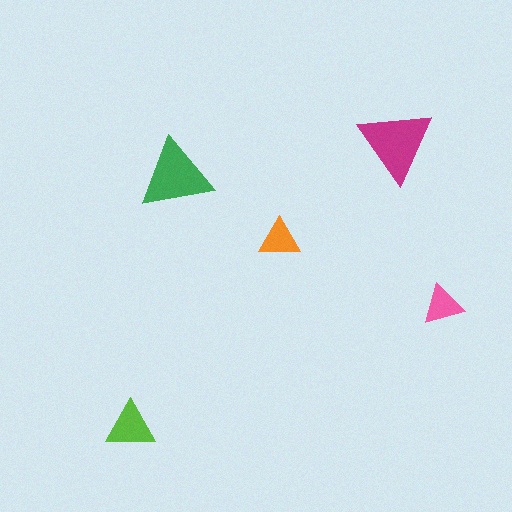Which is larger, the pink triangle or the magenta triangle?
The magenta one.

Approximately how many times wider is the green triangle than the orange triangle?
About 1.5 times wider.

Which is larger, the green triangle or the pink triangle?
The green one.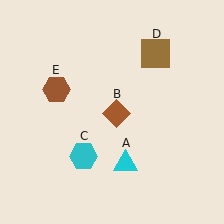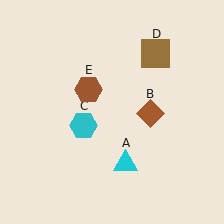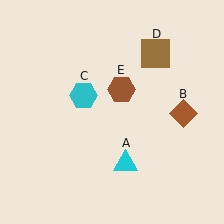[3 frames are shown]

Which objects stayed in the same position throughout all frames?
Cyan triangle (object A) and brown square (object D) remained stationary.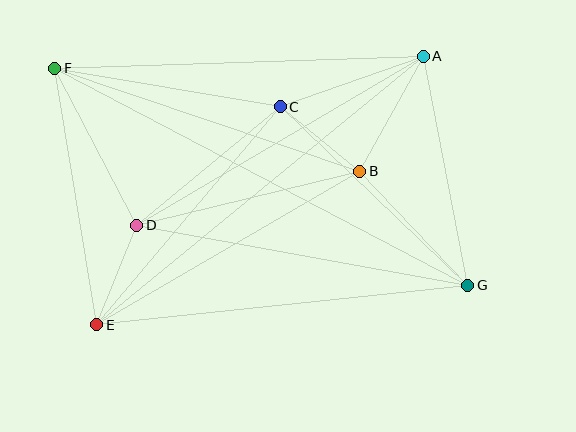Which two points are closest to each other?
Points B and C are closest to each other.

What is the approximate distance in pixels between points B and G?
The distance between B and G is approximately 157 pixels.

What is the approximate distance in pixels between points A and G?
The distance between A and G is approximately 233 pixels.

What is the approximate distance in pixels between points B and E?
The distance between B and E is approximately 304 pixels.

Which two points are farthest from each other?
Points F and G are farthest from each other.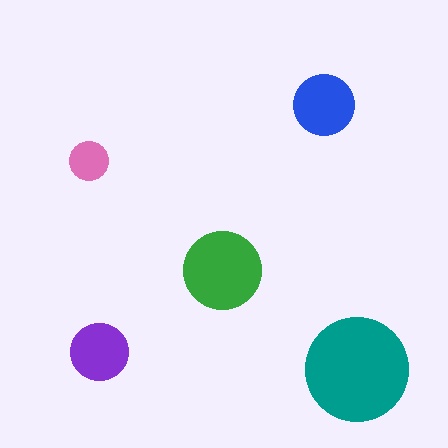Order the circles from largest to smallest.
the teal one, the green one, the blue one, the purple one, the pink one.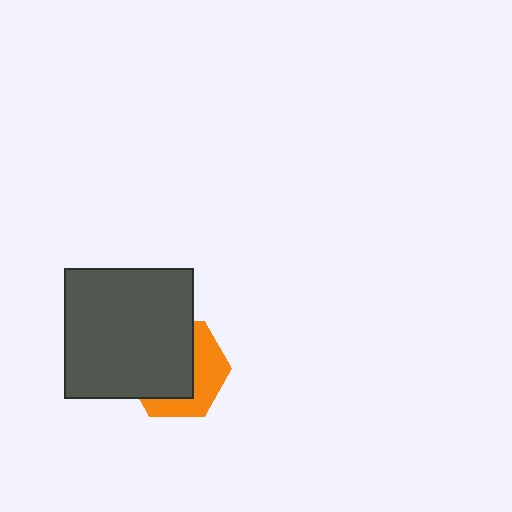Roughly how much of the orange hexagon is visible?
A small part of it is visible (roughly 41%).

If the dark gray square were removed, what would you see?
You would see the complete orange hexagon.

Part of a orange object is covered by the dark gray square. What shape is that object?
It is a hexagon.